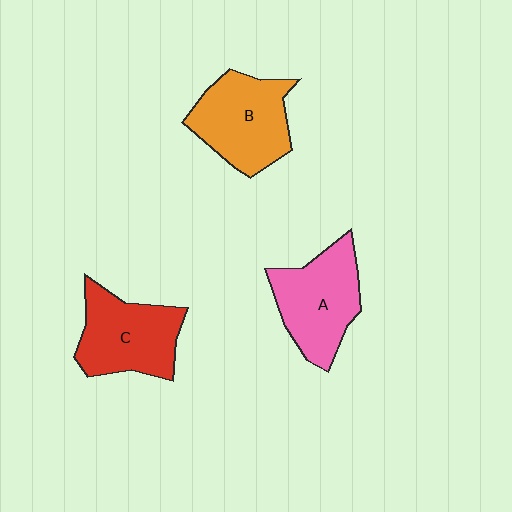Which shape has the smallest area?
Shape C (red).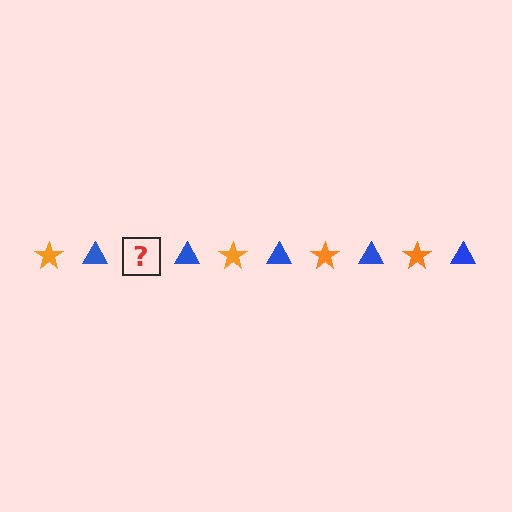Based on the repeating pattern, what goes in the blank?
The blank should be an orange star.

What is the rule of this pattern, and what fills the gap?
The rule is that the pattern alternates between orange star and blue triangle. The gap should be filled with an orange star.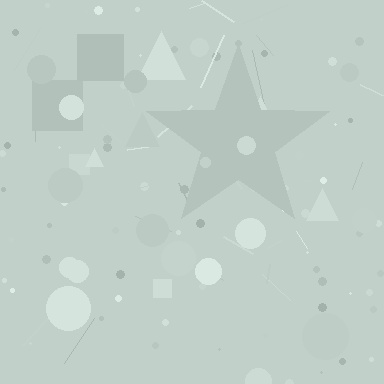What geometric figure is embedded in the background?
A star is embedded in the background.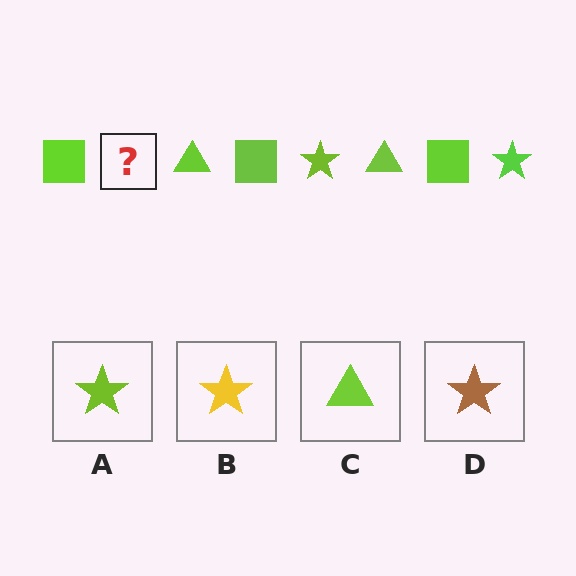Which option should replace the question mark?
Option A.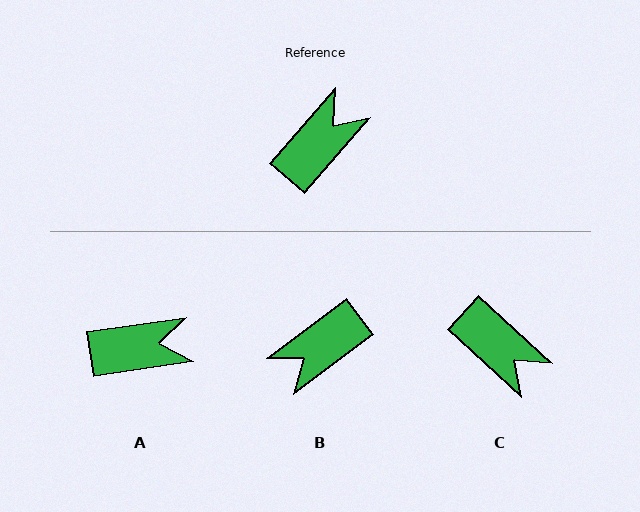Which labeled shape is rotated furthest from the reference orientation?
B, about 168 degrees away.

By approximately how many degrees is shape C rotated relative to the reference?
Approximately 91 degrees clockwise.